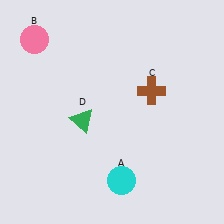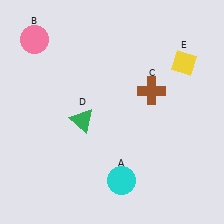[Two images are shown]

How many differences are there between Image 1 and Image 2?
There is 1 difference between the two images.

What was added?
A yellow diamond (E) was added in Image 2.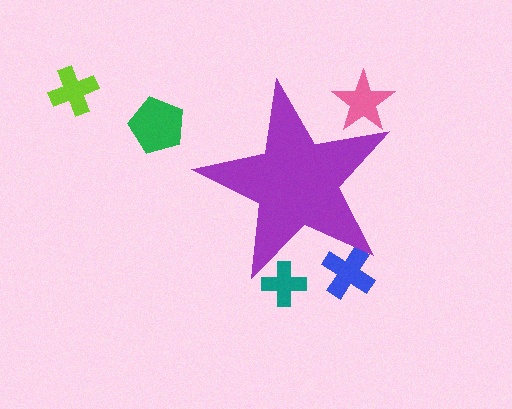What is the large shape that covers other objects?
A purple star.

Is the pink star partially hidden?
Yes, the pink star is partially hidden behind the purple star.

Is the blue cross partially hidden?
Yes, the blue cross is partially hidden behind the purple star.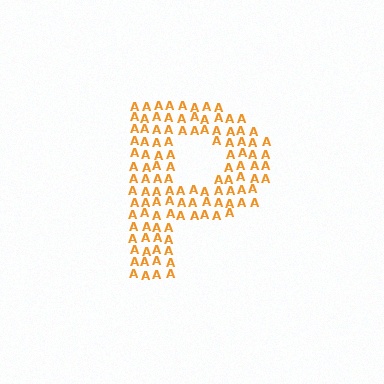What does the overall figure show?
The overall figure shows the letter P.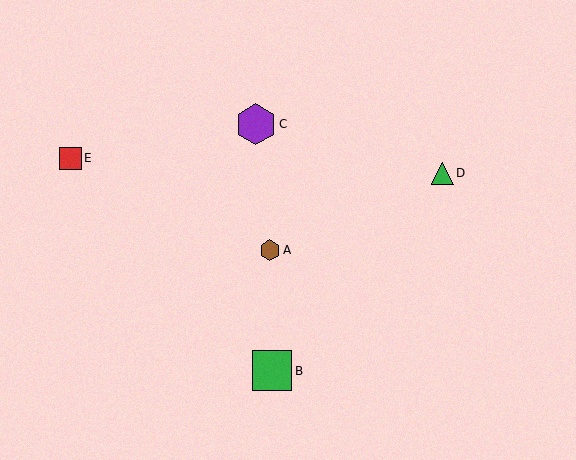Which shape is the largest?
The purple hexagon (labeled C) is the largest.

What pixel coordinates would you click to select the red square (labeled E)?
Click at (70, 158) to select the red square E.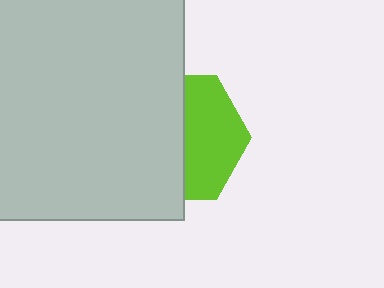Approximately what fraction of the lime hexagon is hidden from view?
Roughly 55% of the lime hexagon is hidden behind the light gray square.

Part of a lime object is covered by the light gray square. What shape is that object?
It is a hexagon.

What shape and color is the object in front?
The object in front is a light gray square.